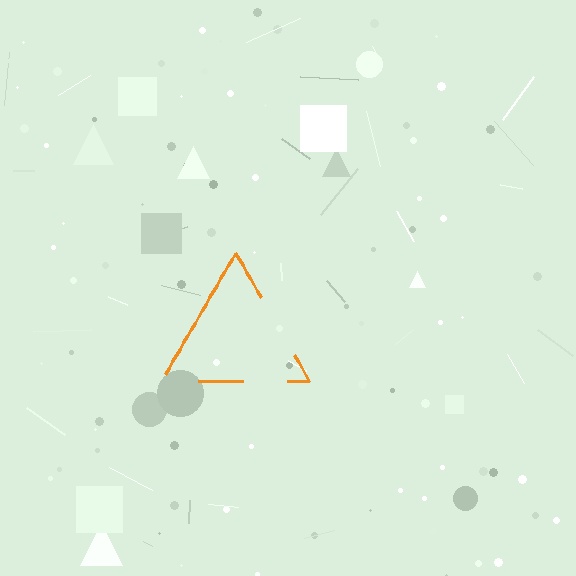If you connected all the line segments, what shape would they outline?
They would outline a triangle.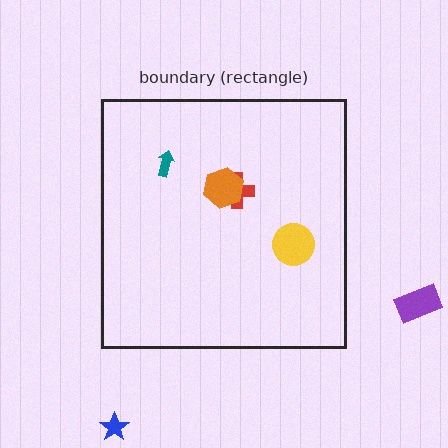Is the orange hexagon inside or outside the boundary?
Inside.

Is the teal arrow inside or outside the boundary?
Inside.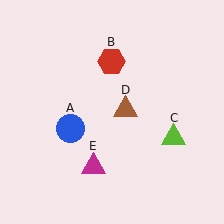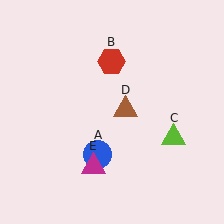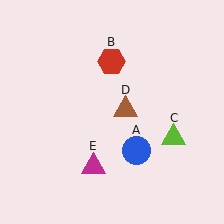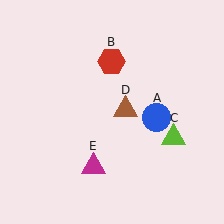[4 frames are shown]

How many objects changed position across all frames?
1 object changed position: blue circle (object A).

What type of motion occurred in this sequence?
The blue circle (object A) rotated counterclockwise around the center of the scene.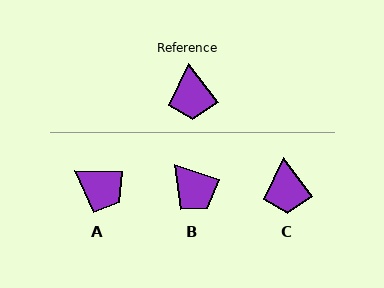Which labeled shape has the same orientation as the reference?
C.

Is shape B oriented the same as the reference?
No, it is off by about 33 degrees.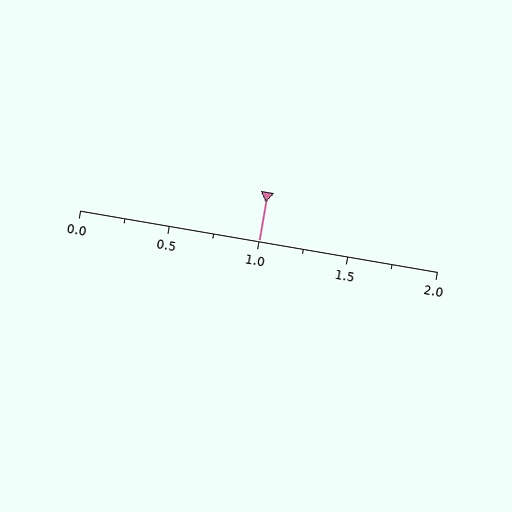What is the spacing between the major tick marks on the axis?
The major ticks are spaced 0.5 apart.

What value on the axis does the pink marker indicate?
The marker indicates approximately 1.